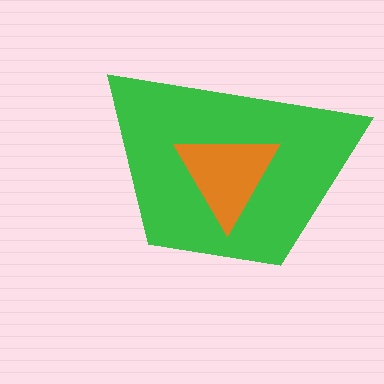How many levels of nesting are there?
2.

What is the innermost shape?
The orange triangle.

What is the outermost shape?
The green trapezoid.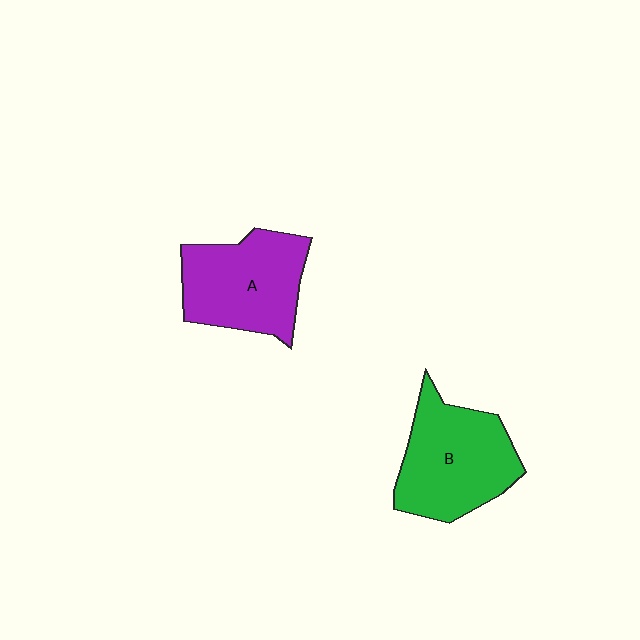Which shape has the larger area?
Shape B (green).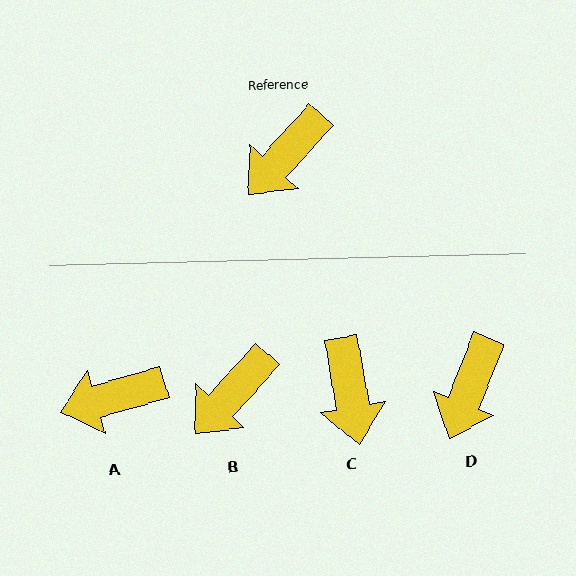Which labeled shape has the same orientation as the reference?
B.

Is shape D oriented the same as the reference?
No, it is off by about 21 degrees.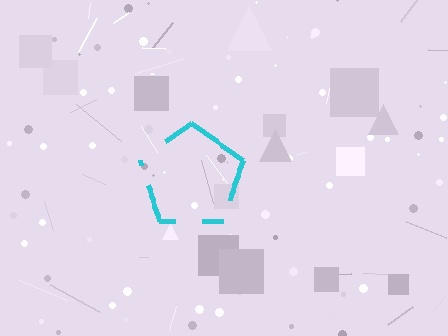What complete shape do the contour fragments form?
The contour fragments form a pentagon.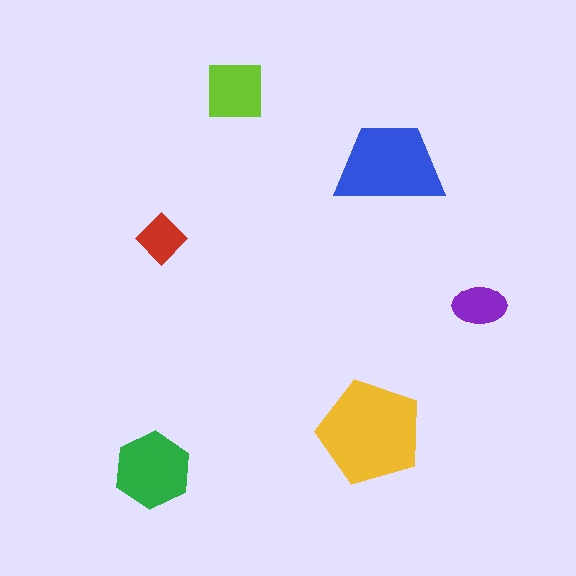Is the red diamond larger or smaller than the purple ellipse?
Smaller.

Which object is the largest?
The yellow pentagon.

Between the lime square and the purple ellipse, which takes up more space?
The lime square.